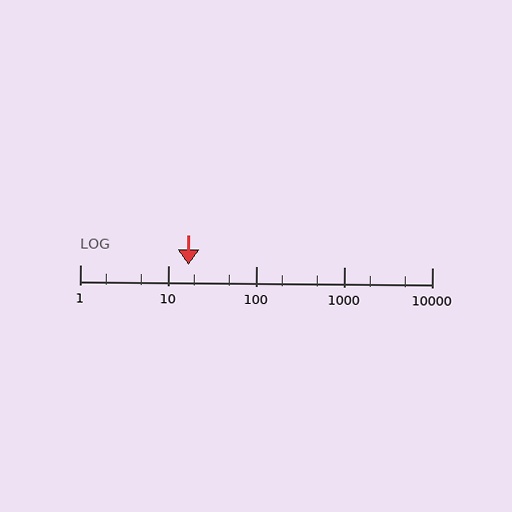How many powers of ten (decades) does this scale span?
The scale spans 4 decades, from 1 to 10000.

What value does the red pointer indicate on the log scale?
The pointer indicates approximately 17.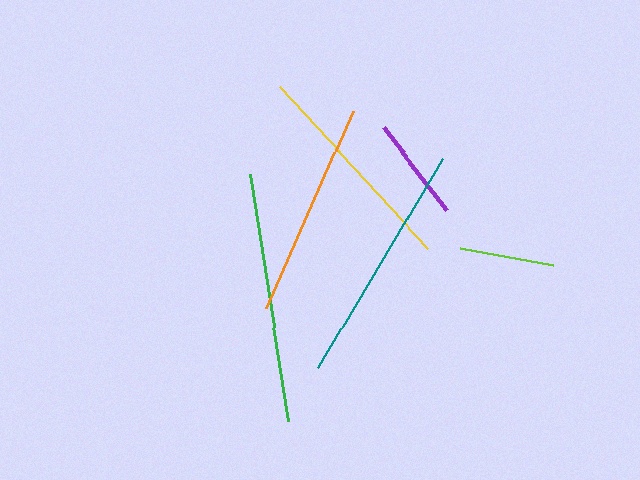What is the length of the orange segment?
The orange segment is approximately 216 pixels long.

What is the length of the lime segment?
The lime segment is approximately 94 pixels long.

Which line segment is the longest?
The green line is the longest at approximately 250 pixels.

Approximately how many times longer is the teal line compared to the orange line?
The teal line is approximately 1.1 times the length of the orange line.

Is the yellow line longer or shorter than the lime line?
The yellow line is longer than the lime line.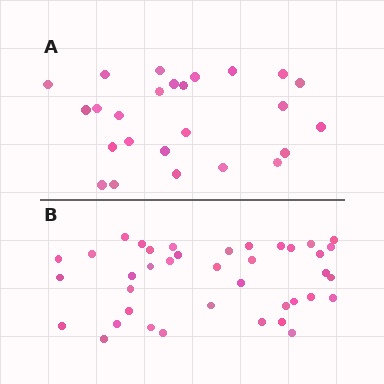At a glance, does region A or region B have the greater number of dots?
Region B (the bottom region) has more dots.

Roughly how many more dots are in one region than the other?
Region B has approximately 15 more dots than region A.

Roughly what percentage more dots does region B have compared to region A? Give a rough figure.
About 55% more.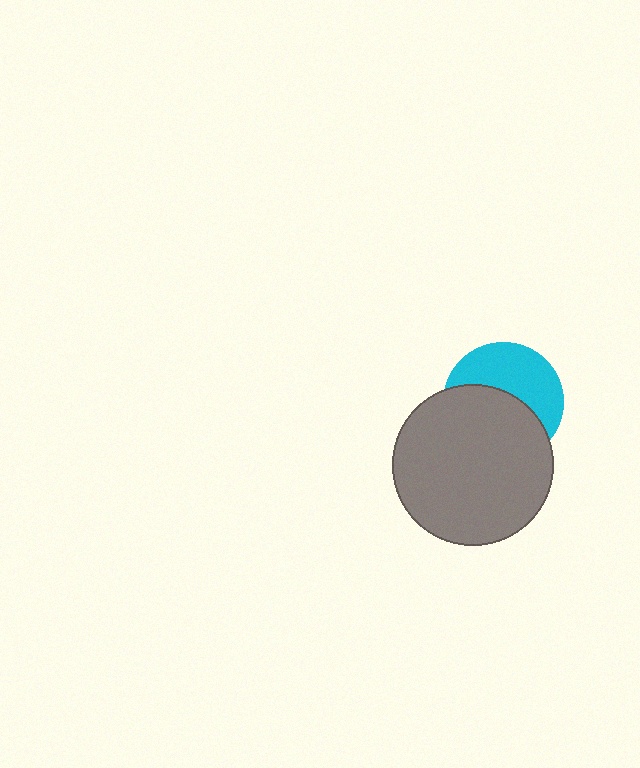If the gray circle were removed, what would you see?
You would see the complete cyan circle.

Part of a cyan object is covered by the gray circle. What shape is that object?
It is a circle.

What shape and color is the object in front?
The object in front is a gray circle.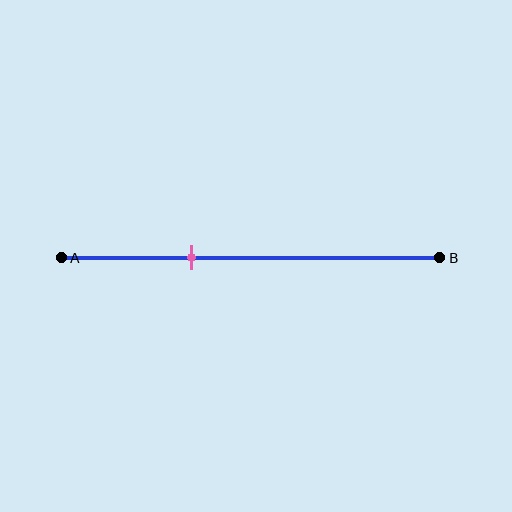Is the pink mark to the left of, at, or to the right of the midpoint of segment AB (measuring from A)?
The pink mark is to the left of the midpoint of segment AB.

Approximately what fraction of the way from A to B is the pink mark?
The pink mark is approximately 35% of the way from A to B.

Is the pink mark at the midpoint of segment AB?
No, the mark is at about 35% from A, not at the 50% midpoint.